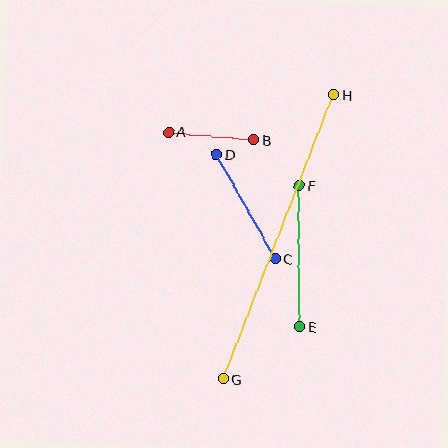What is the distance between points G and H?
The distance is approximately 304 pixels.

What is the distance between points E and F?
The distance is approximately 141 pixels.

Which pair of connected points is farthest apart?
Points G and H are farthest apart.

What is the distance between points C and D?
The distance is approximately 120 pixels.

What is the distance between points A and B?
The distance is approximately 85 pixels.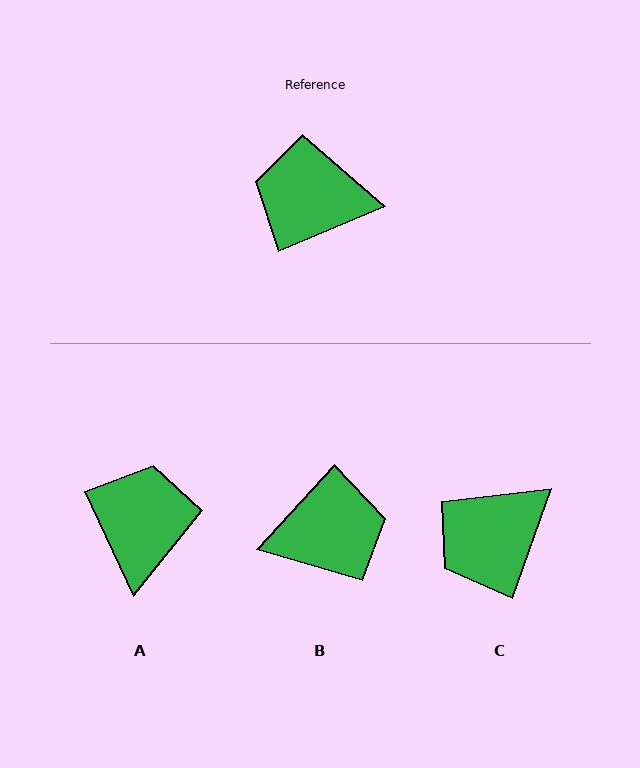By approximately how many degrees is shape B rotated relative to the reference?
Approximately 155 degrees clockwise.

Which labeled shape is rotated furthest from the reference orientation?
B, about 155 degrees away.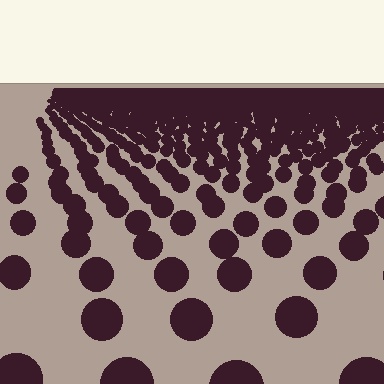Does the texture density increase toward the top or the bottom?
Density increases toward the top.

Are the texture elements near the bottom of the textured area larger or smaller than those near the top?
Larger. Near the bottom, elements are closer to the viewer and appear at a bigger on-screen size.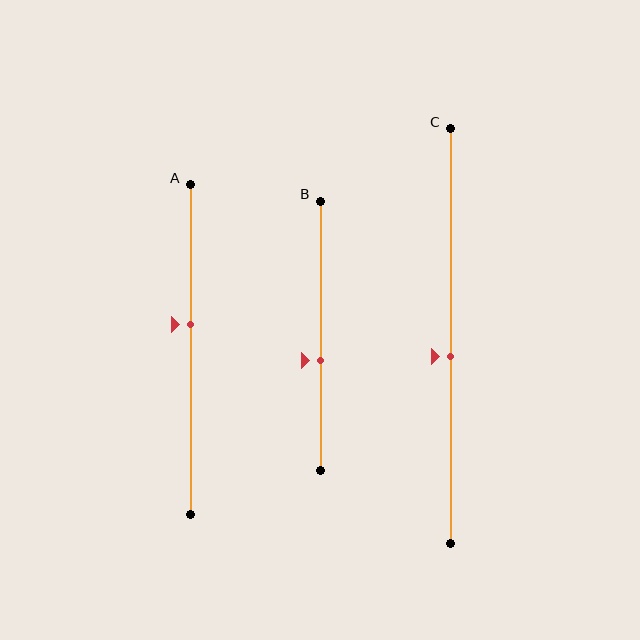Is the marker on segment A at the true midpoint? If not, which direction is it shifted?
No, the marker on segment A is shifted upward by about 8% of the segment length.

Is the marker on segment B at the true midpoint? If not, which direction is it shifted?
No, the marker on segment B is shifted downward by about 9% of the segment length.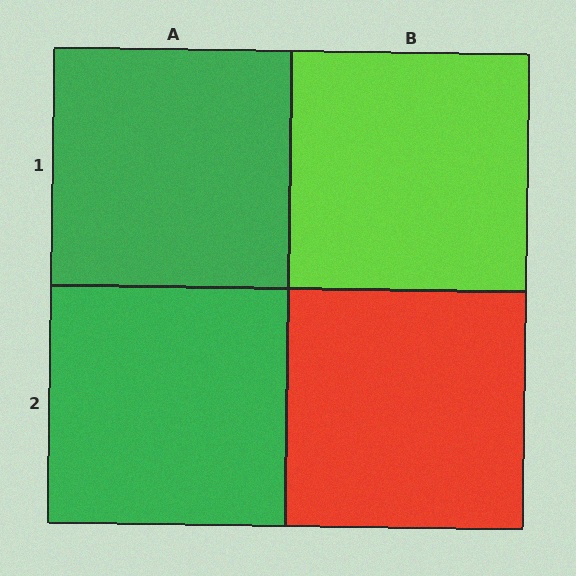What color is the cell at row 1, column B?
Lime.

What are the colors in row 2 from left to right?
Green, red.